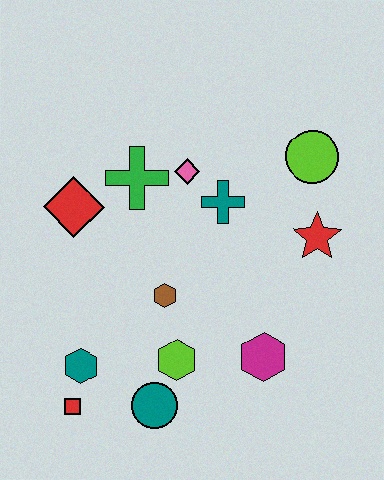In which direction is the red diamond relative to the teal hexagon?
The red diamond is above the teal hexagon.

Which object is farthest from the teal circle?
The lime circle is farthest from the teal circle.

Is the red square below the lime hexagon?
Yes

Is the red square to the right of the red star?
No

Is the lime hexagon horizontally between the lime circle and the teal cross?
No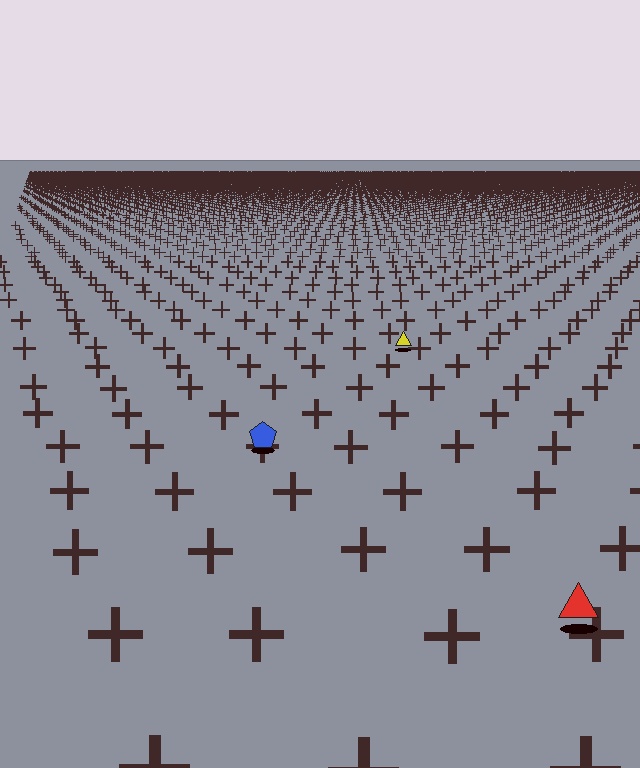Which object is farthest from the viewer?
The yellow triangle is farthest from the viewer. It appears smaller and the ground texture around it is denser.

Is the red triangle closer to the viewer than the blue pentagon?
Yes. The red triangle is closer — you can tell from the texture gradient: the ground texture is coarser near it.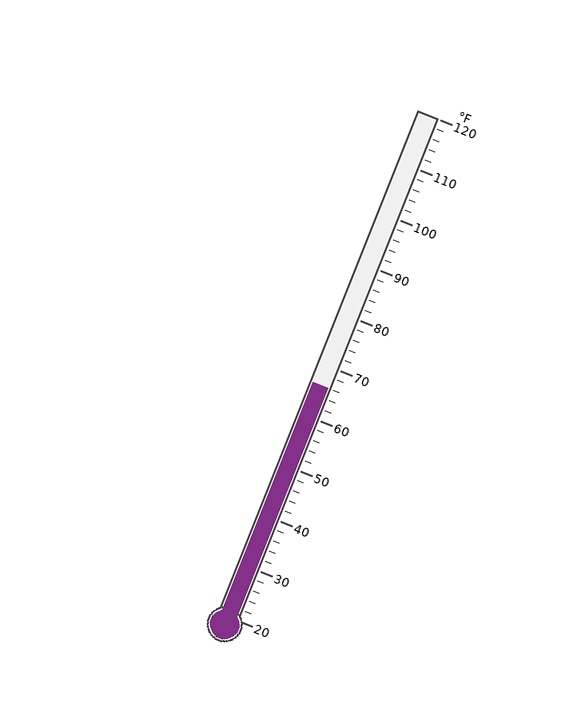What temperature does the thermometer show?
The thermometer shows approximately 66°F.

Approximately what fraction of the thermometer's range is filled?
The thermometer is filled to approximately 45% of its range.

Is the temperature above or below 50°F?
The temperature is above 50°F.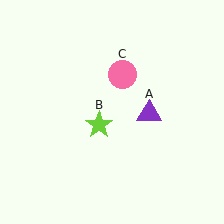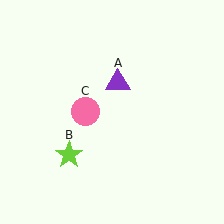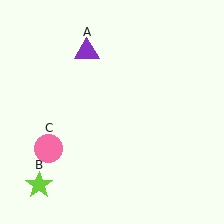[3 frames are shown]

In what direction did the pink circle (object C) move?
The pink circle (object C) moved down and to the left.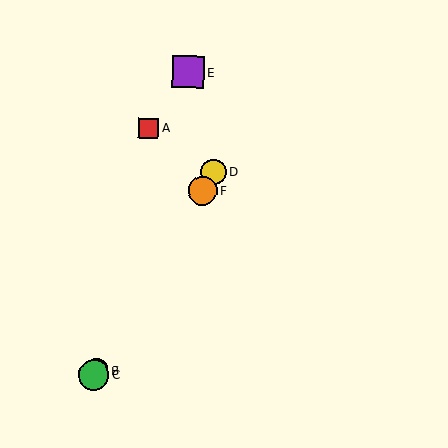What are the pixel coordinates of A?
Object A is at (148, 128).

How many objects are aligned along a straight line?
4 objects (B, C, D, F) are aligned along a straight line.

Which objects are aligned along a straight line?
Objects B, C, D, F are aligned along a straight line.